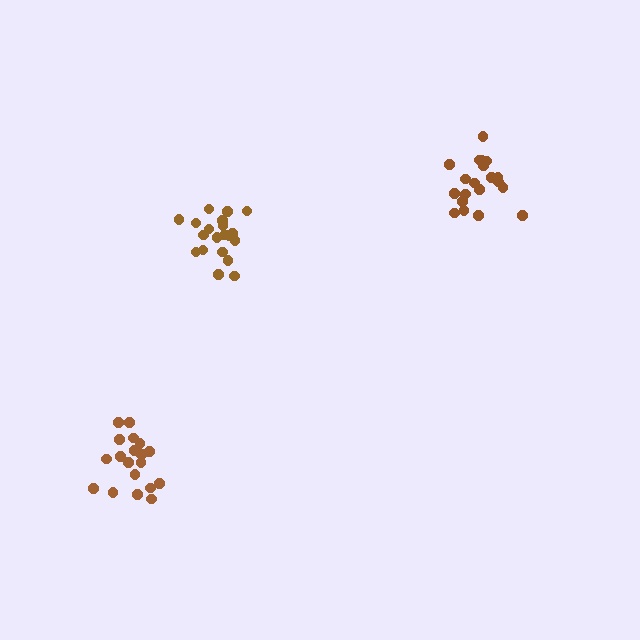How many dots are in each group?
Group 1: 20 dots, Group 2: 19 dots, Group 3: 20 dots (59 total).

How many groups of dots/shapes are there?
There are 3 groups.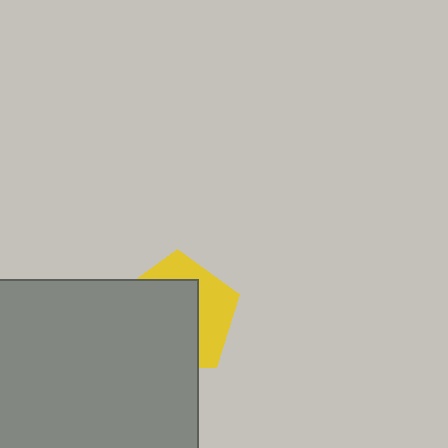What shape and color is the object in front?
The object in front is a gray square.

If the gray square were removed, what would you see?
You would see the complete yellow pentagon.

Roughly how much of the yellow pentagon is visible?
A small part of it is visible (roughly 37%).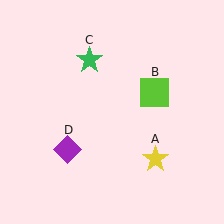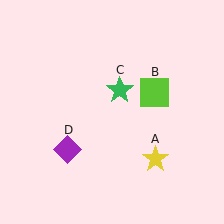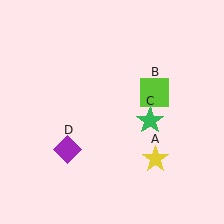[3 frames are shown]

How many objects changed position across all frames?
1 object changed position: green star (object C).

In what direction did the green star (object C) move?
The green star (object C) moved down and to the right.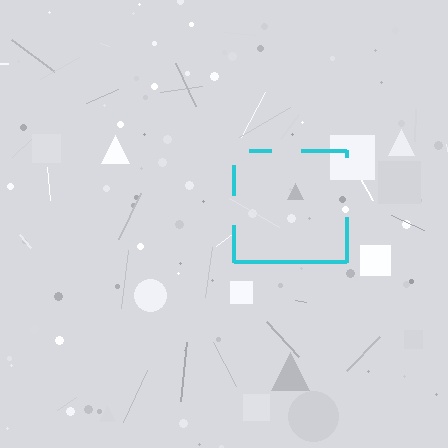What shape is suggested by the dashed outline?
The dashed outline suggests a square.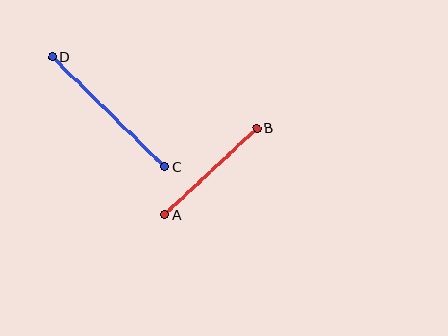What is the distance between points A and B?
The distance is approximately 127 pixels.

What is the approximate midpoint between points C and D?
The midpoint is at approximately (108, 112) pixels.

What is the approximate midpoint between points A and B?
The midpoint is at approximately (211, 172) pixels.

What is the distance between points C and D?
The distance is approximately 158 pixels.